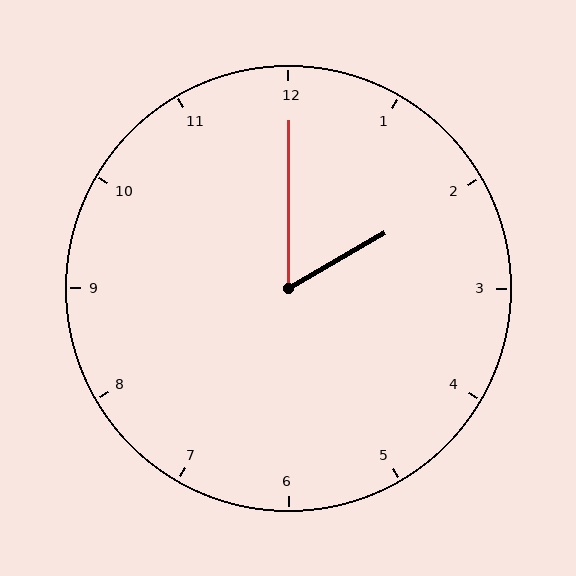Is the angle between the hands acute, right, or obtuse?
It is acute.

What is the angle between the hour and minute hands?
Approximately 60 degrees.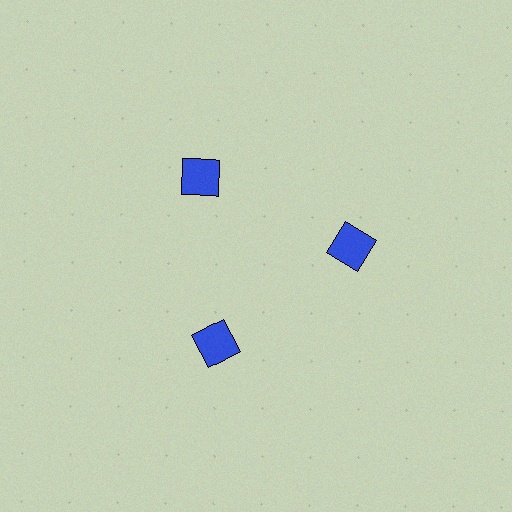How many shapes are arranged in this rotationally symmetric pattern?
There are 3 shapes, arranged in 3 groups of 1.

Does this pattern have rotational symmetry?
Yes, this pattern has 3-fold rotational symmetry. It looks the same after rotating 120 degrees around the center.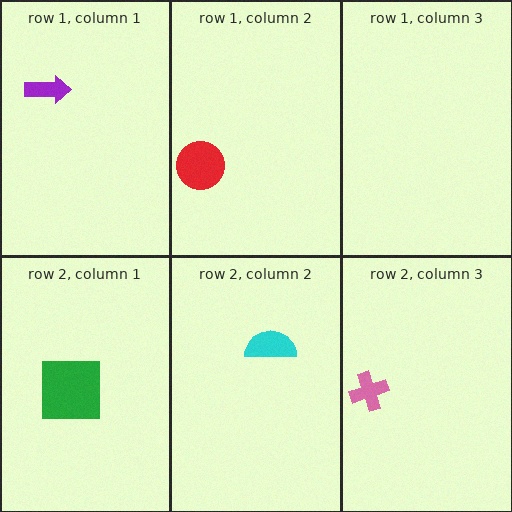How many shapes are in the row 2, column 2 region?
1.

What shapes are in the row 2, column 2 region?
The cyan semicircle.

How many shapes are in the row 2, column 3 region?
1.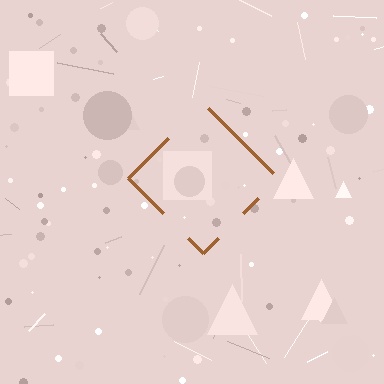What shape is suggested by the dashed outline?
The dashed outline suggests a diamond.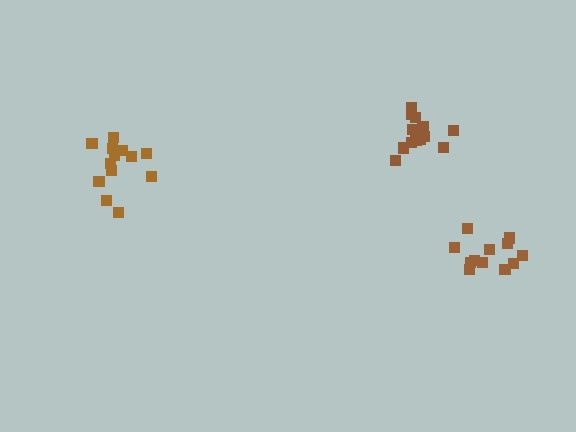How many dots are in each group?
Group 1: 12 dots, Group 2: 16 dots, Group 3: 13 dots (41 total).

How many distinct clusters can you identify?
There are 3 distinct clusters.